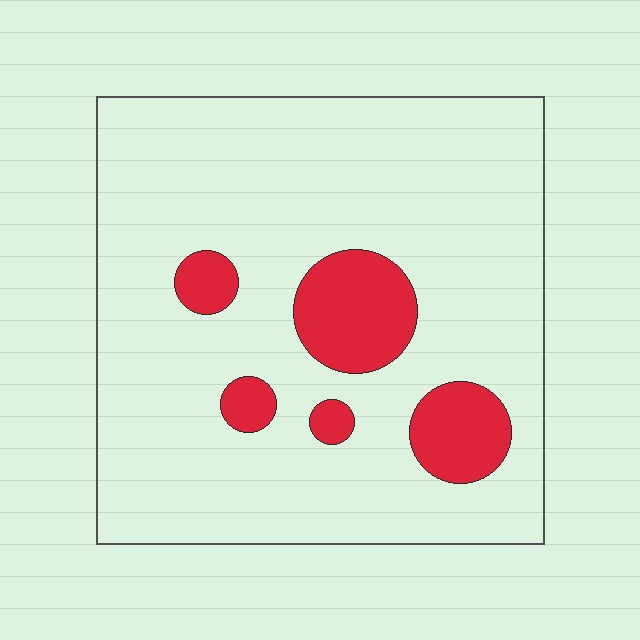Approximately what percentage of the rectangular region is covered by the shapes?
Approximately 15%.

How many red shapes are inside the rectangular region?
5.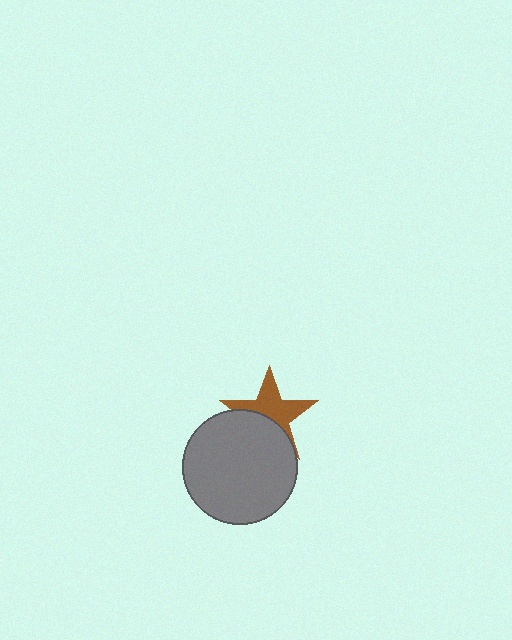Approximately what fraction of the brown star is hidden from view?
Roughly 43% of the brown star is hidden behind the gray circle.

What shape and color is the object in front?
The object in front is a gray circle.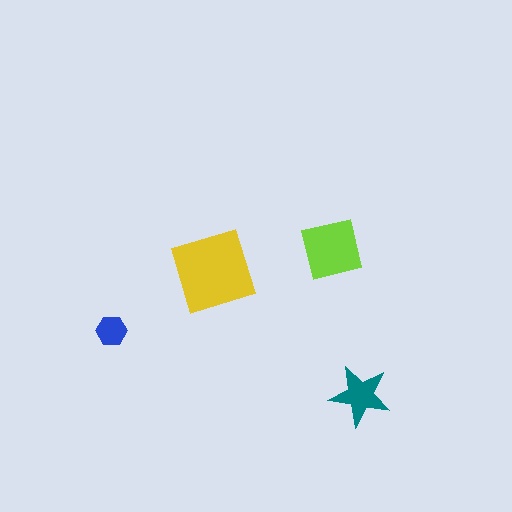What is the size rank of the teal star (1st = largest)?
3rd.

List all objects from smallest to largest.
The blue hexagon, the teal star, the lime square, the yellow square.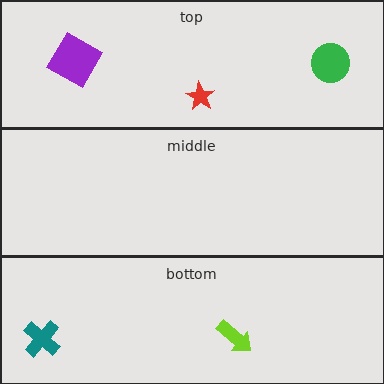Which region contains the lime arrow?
The bottom region.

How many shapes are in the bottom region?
2.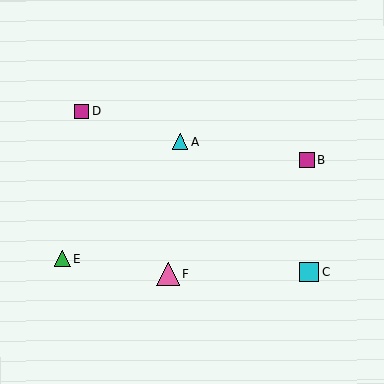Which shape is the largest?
The pink triangle (labeled F) is the largest.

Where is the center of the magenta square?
The center of the magenta square is at (82, 111).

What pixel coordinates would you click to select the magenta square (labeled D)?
Click at (82, 111) to select the magenta square D.